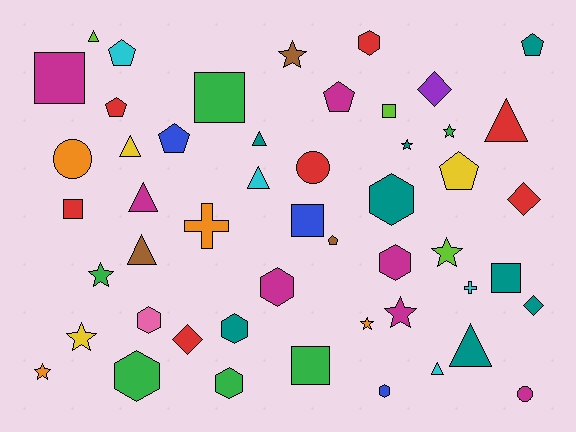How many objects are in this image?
There are 50 objects.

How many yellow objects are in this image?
There are 3 yellow objects.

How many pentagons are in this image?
There are 7 pentagons.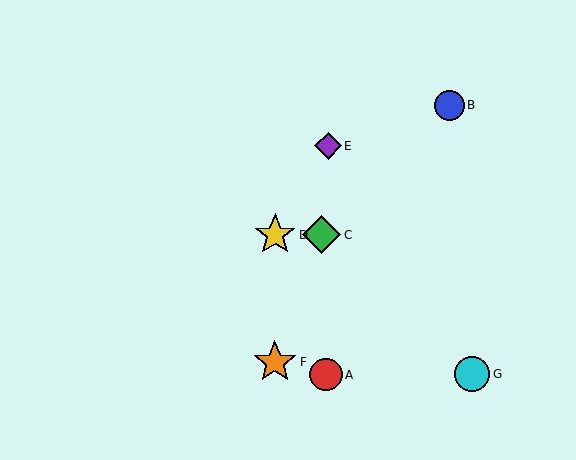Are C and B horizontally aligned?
No, C is at y≈235 and B is at y≈105.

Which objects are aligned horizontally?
Objects C, D are aligned horizontally.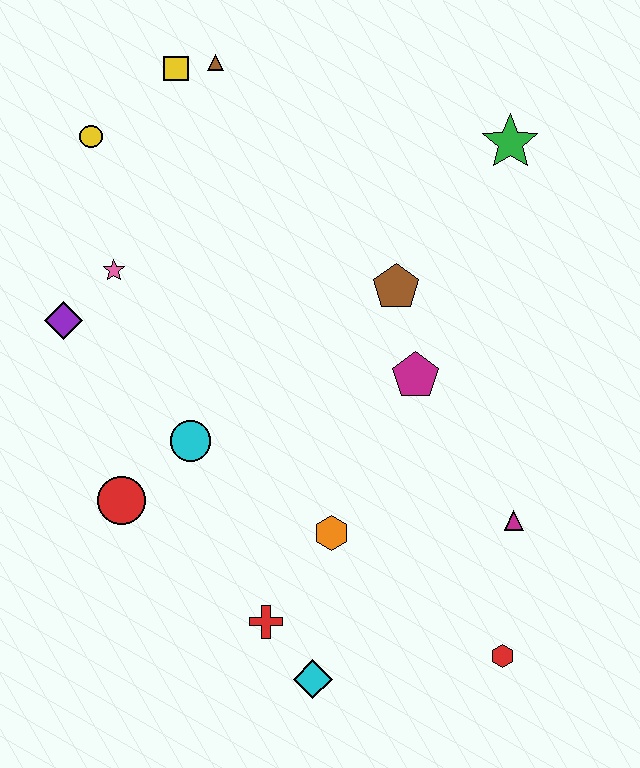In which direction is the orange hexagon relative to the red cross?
The orange hexagon is above the red cross.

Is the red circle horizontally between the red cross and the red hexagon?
No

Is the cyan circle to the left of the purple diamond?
No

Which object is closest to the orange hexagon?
The red cross is closest to the orange hexagon.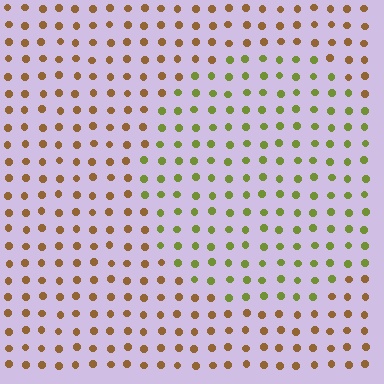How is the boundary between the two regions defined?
The boundary is defined purely by a slight shift in hue (about 49 degrees). Spacing, size, and orientation are identical on both sides.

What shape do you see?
I see a circle.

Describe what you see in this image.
The image is filled with small brown elements in a uniform arrangement. A circle-shaped region is visible where the elements are tinted to a slightly different hue, forming a subtle color boundary.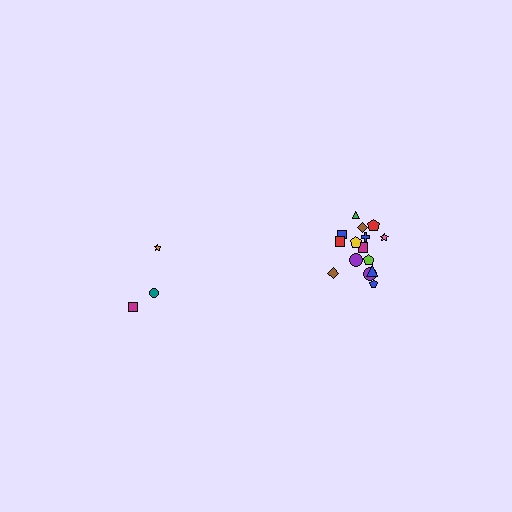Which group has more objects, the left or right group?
The right group.